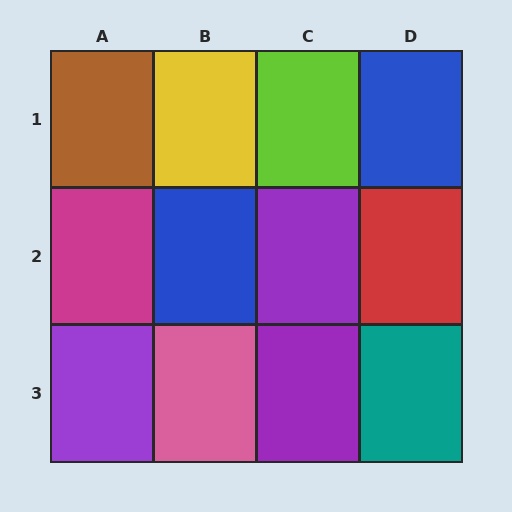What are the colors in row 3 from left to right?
Purple, pink, purple, teal.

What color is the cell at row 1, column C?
Lime.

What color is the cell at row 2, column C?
Purple.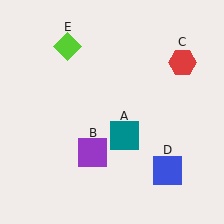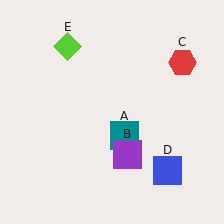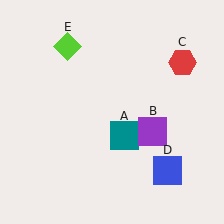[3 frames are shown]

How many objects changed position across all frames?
1 object changed position: purple square (object B).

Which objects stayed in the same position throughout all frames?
Teal square (object A) and red hexagon (object C) and blue square (object D) and lime diamond (object E) remained stationary.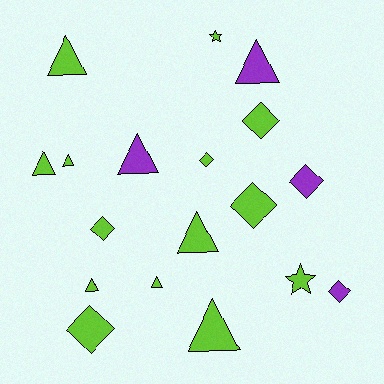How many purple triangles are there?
There are 2 purple triangles.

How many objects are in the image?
There are 18 objects.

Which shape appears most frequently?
Triangle, with 9 objects.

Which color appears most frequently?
Lime, with 14 objects.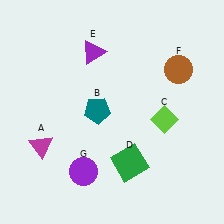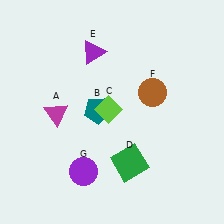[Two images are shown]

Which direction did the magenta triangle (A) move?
The magenta triangle (A) moved up.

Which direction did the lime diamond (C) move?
The lime diamond (C) moved left.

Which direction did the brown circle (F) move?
The brown circle (F) moved left.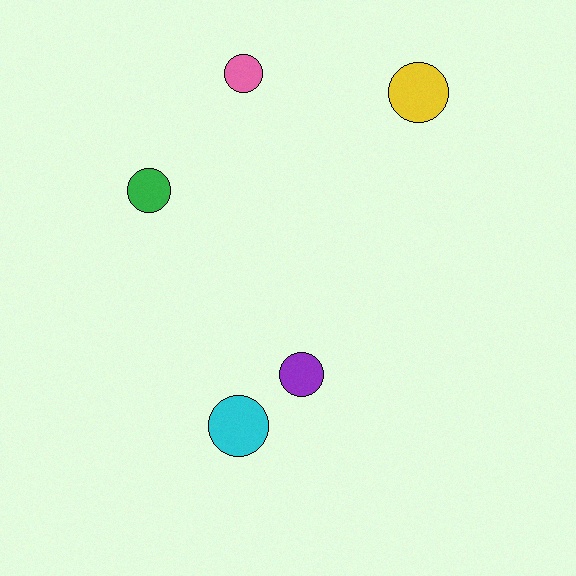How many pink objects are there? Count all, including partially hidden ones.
There is 1 pink object.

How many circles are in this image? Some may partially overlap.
There are 5 circles.